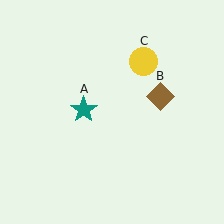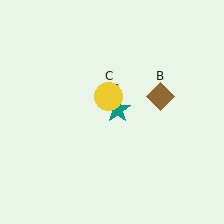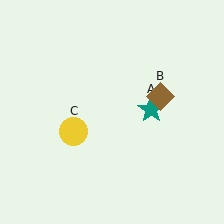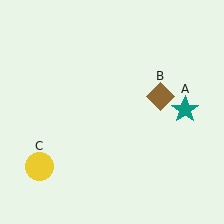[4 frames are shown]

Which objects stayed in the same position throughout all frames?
Brown diamond (object B) remained stationary.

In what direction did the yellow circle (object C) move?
The yellow circle (object C) moved down and to the left.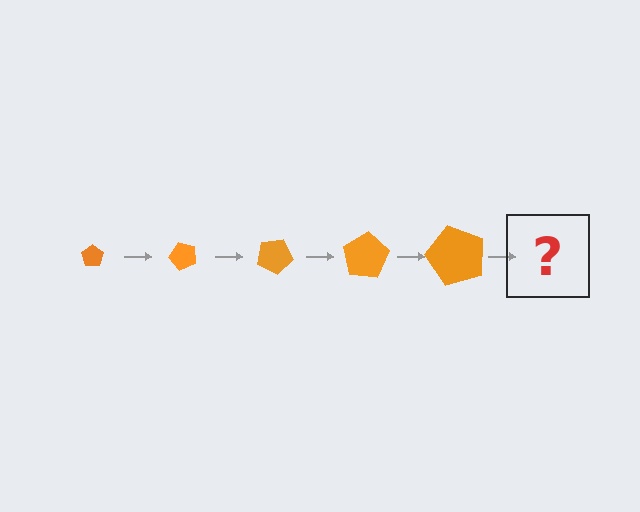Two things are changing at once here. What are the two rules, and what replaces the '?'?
The two rules are that the pentagon grows larger each step and it rotates 50 degrees each step. The '?' should be a pentagon, larger than the previous one and rotated 250 degrees from the start.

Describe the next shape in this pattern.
It should be a pentagon, larger than the previous one and rotated 250 degrees from the start.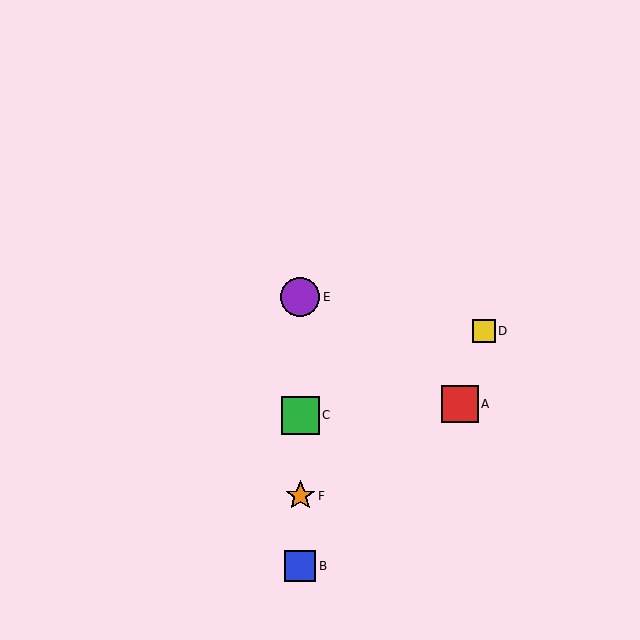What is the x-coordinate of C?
Object C is at x≈300.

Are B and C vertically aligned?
Yes, both are at x≈300.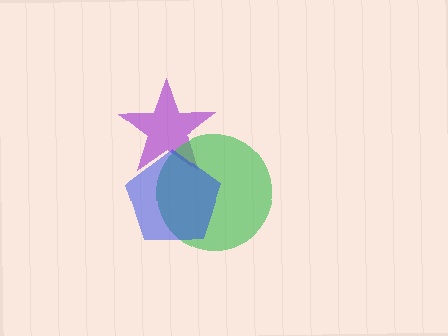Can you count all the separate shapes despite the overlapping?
Yes, there are 3 separate shapes.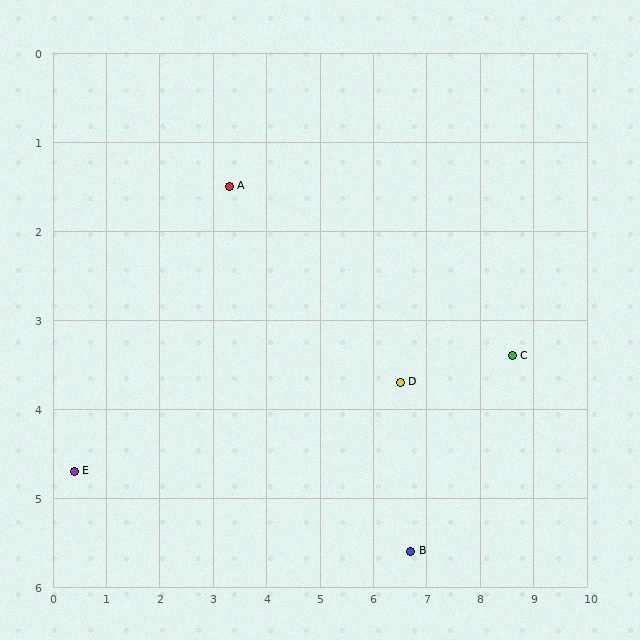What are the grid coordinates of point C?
Point C is at approximately (8.6, 3.4).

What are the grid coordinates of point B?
Point B is at approximately (6.7, 5.6).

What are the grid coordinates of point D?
Point D is at approximately (6.5, 3.7).